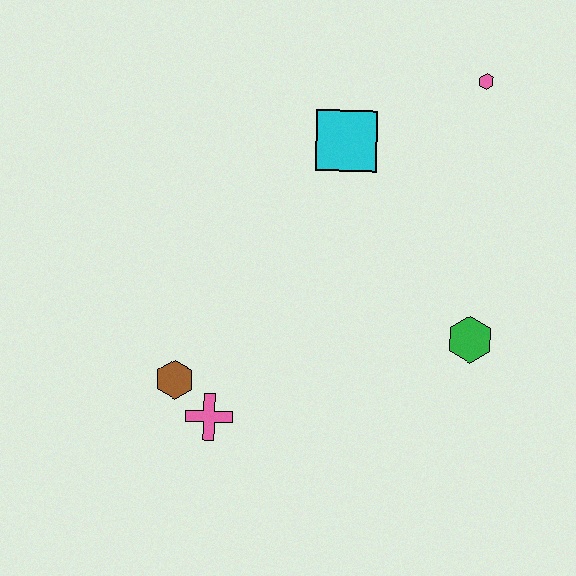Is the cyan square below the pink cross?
No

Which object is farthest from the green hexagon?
The brown hexagon is farthest from the green hexagon.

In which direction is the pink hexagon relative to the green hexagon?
The pink hexagon is above the green hexagon.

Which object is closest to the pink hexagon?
The cyan square is closest to the pink hexagon.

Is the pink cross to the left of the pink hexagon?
Yes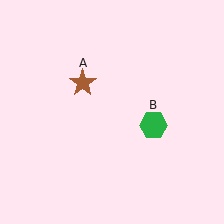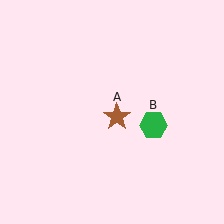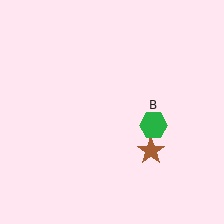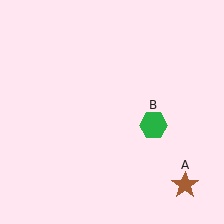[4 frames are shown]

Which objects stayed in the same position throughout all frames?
Green hexagon (object B) remained stationary.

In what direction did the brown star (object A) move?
The brown star (object A) moved down and to the right.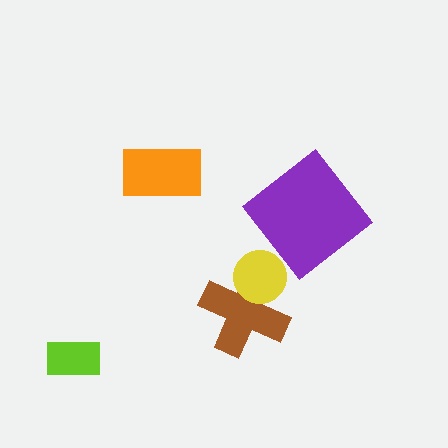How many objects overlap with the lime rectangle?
0 objects overlap with the lime rectangle.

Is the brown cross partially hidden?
Yes, it is partially covered by another shape.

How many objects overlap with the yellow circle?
1 object overlaps with the yellow circle.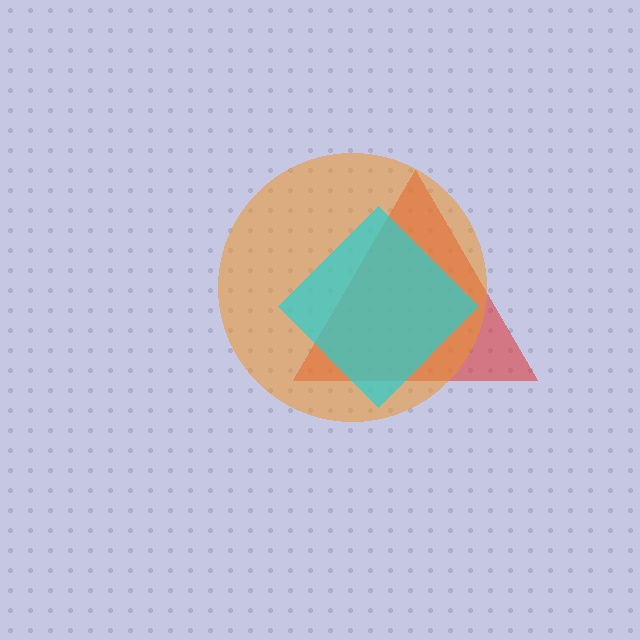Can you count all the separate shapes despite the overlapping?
Yes, there are 3 separate shapes.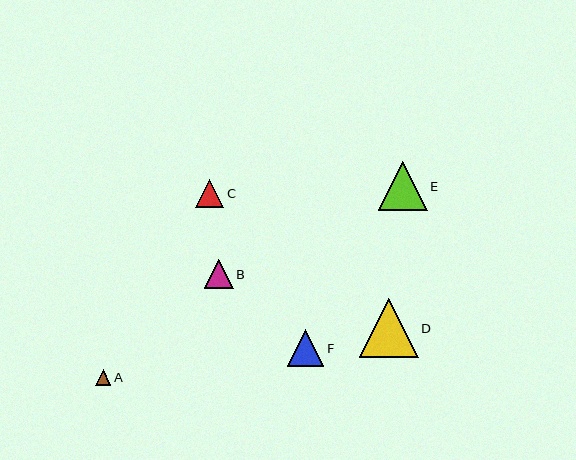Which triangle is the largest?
Triangle D is the largest with a size of approximately 59 pixels.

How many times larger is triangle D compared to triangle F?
Triangle D is approximately 1.6 times the size of triangle F.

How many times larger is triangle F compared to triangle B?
Triangle F is approximately 1.3 times the size of triangle B.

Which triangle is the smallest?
Triangle A is the smallest with a size of approximately 15 pixels.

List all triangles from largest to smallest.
From largest to smallest: D, E, F, B, C, A.